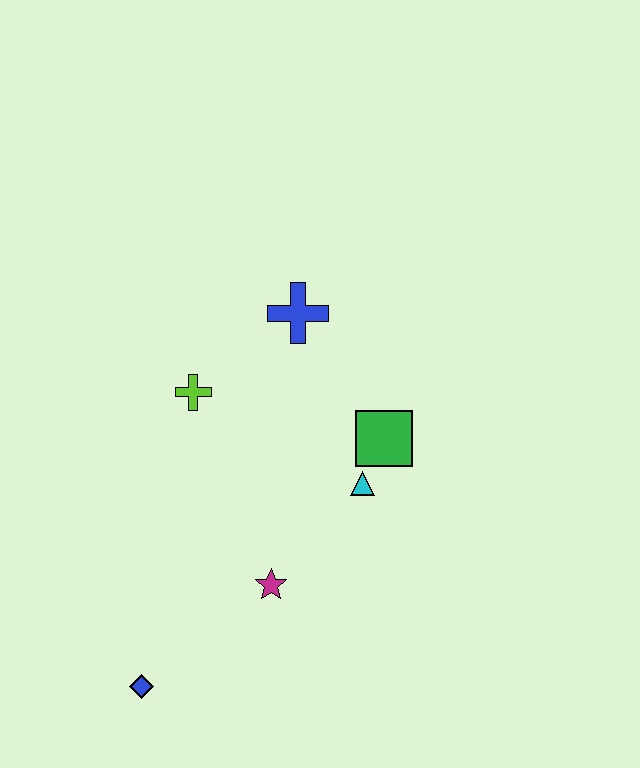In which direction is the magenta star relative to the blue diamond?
The magenta star is to the right of the blue diamond.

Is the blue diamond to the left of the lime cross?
Yes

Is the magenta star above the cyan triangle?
No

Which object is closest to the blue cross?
The lime cross is closest to the blue cross.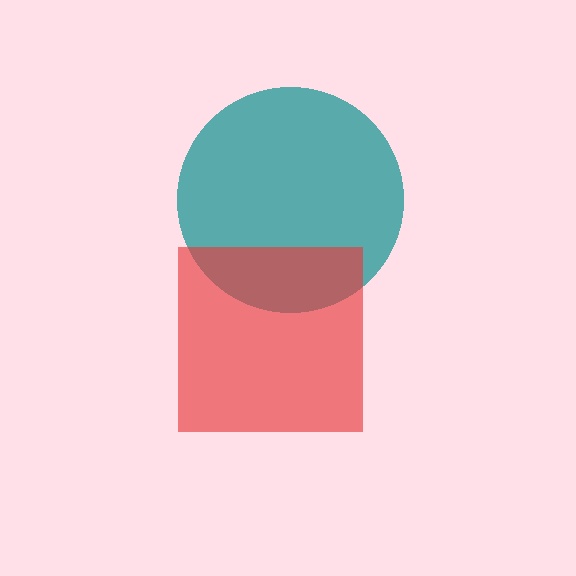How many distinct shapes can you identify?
There are 2 distinct shapes: a teal circle, a red square.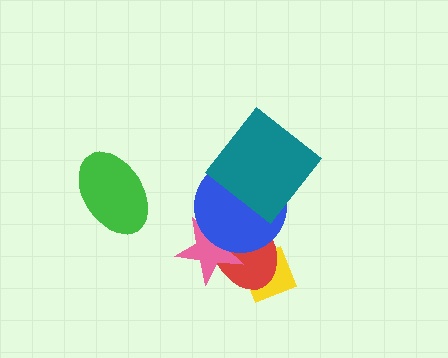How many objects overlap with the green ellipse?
0 objects overlap with the green ellipse.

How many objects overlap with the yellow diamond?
1 object overlaps with the yellow diamond.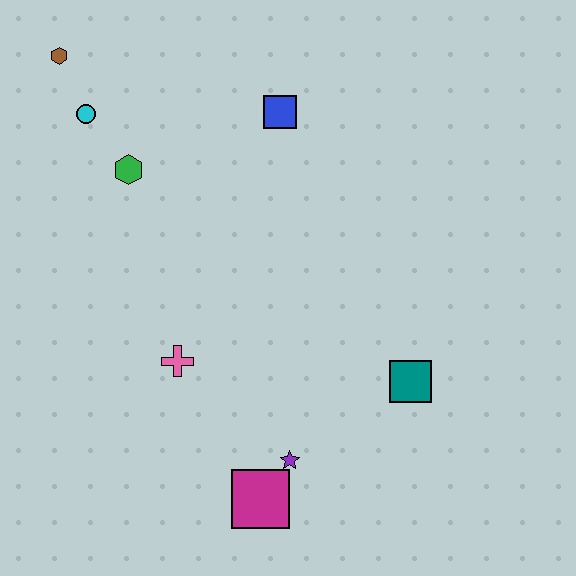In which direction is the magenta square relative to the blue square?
The magenta square is below the blue square.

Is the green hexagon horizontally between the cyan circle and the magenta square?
Yes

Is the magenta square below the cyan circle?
Yes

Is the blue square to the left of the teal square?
Yes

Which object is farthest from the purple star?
The brown hexagon is farthest from the purple star.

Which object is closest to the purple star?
The magenta square is closest to the purple star.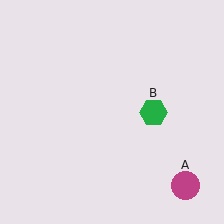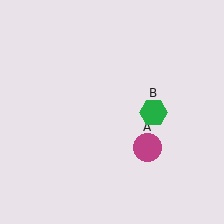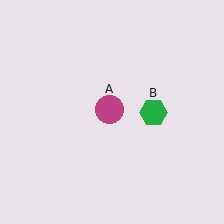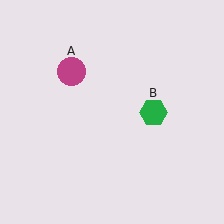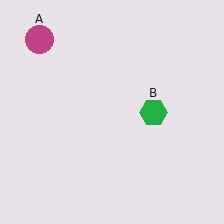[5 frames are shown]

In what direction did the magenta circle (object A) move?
The magenta circle (object A) moved up and to the left.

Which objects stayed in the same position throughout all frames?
Green hexagon (object B) remained stationary.